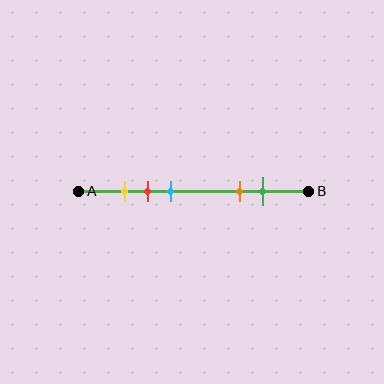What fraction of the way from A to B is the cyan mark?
The cyan mark is approximately 40% (0.4) of the way from A to B.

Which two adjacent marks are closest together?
The yellow and red marks are the closest adjacent pair.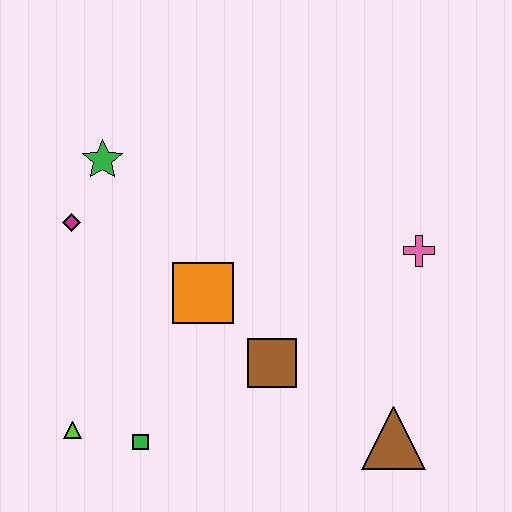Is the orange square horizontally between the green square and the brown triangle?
Yes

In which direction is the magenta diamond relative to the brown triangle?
The magenta diamond is to the left of the brown triangle.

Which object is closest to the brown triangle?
The brown square is closest to the brown triangle.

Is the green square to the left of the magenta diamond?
No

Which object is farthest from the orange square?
The brown triangle is farthest from the orange square.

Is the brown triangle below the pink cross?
Yes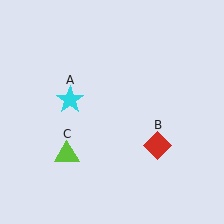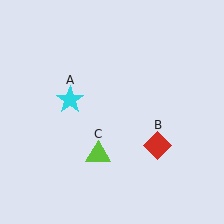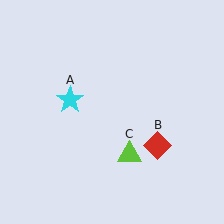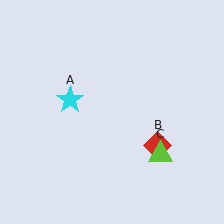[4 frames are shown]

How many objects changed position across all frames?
1 object changed position: lime triangle (object C).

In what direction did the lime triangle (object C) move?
The lime triangle (object C) moved right.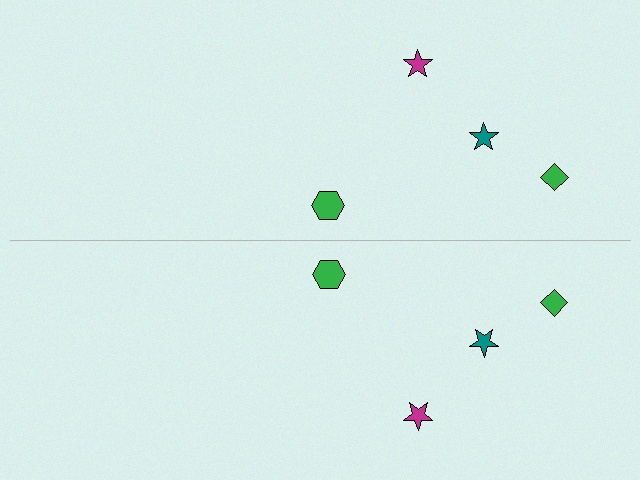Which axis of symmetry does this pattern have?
The pattern has a horizontal axis of symmetry running through the center of the image.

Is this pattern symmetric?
Yes, this pattern has bilateral (reflection) symmetry.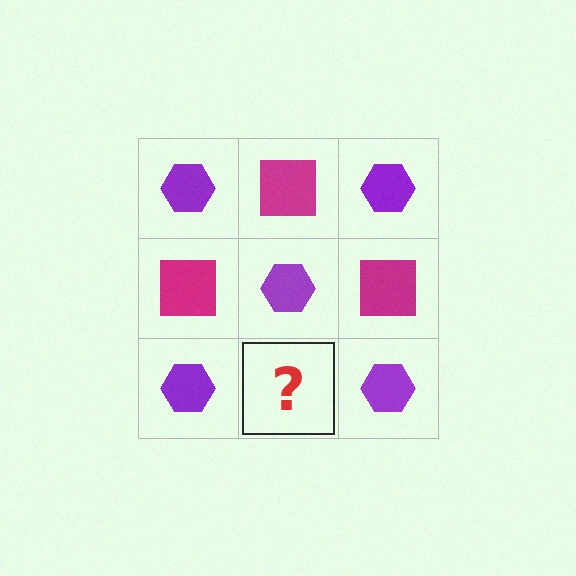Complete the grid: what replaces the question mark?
The question mark should be replaced with a magenta square.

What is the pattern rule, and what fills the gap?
The rule is that it alternates purple hexagon and magenta square in a checkerboard pattern. The gap should be filled with a magenta square.